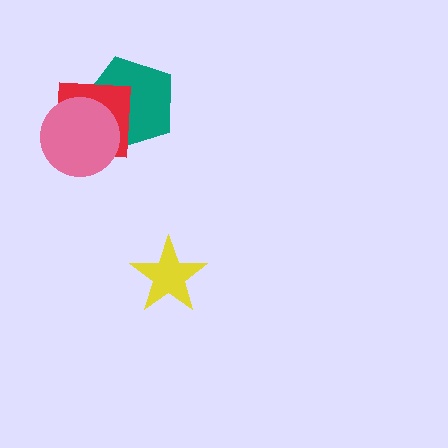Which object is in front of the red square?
The pink circle is in front of the red square.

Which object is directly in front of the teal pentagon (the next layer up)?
The red square is directly in front of the teal pentagon.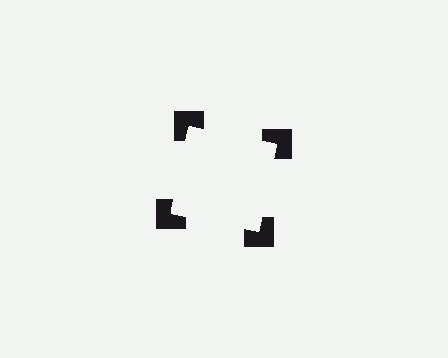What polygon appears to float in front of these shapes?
An illusory square — its edges are inferred from the aligned wedge cuts in the notched squares, not physically drawn.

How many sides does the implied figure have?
4 sides.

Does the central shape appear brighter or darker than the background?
It typically appears slightly brighter than the background, even though no actual brightness change is drawn.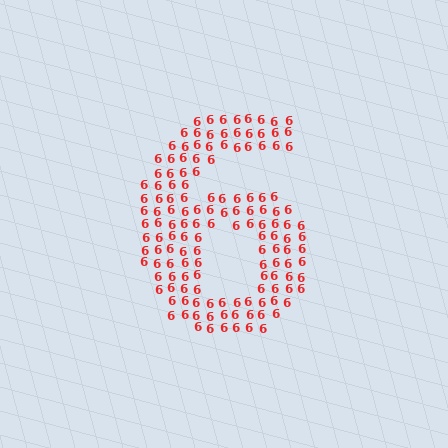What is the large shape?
The large shape is the digit 6.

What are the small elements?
The small elements are digit 6's.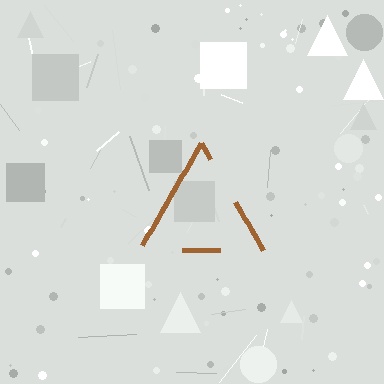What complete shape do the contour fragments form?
The contour fragments form a triangle.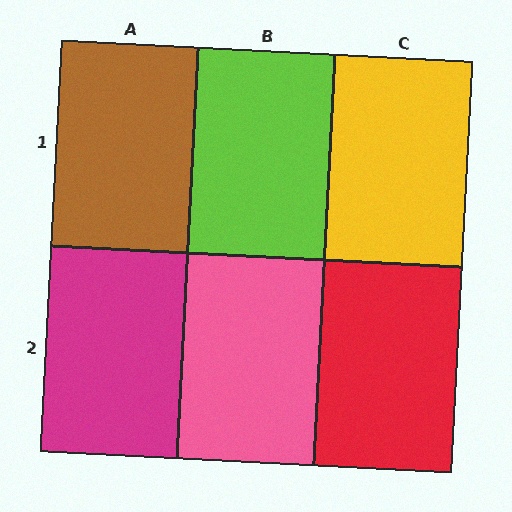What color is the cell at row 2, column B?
Pink.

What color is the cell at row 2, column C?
Red.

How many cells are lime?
1 cell is lime.